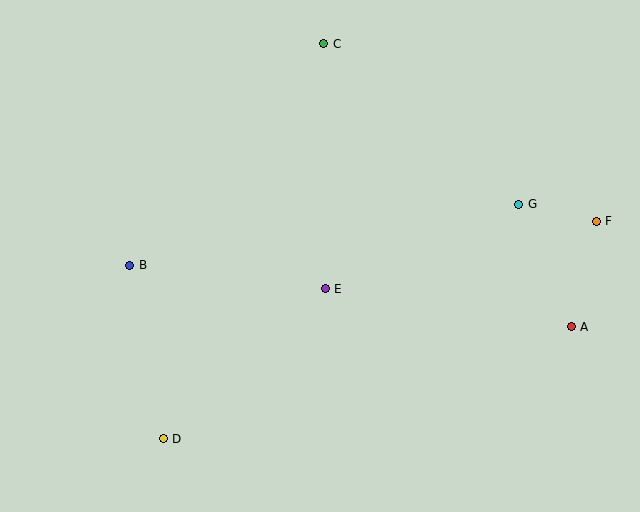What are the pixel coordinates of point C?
Point C is at (324, 44).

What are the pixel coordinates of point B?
Point B is at (130, 265).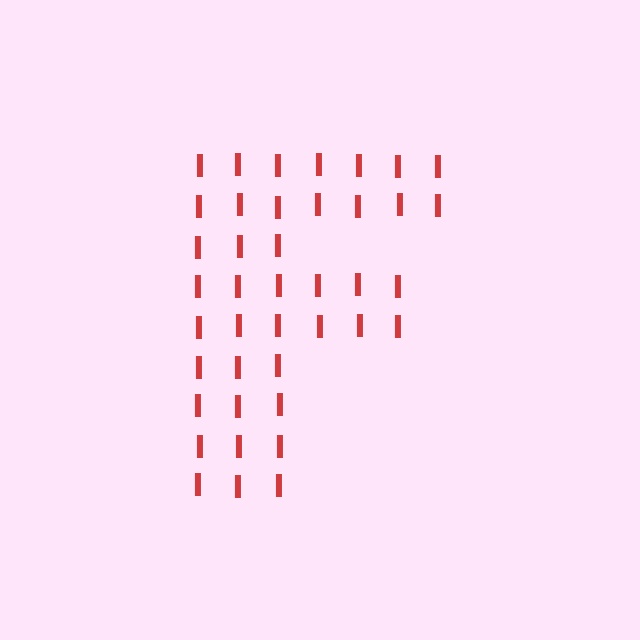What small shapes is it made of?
It is made of small letter I's.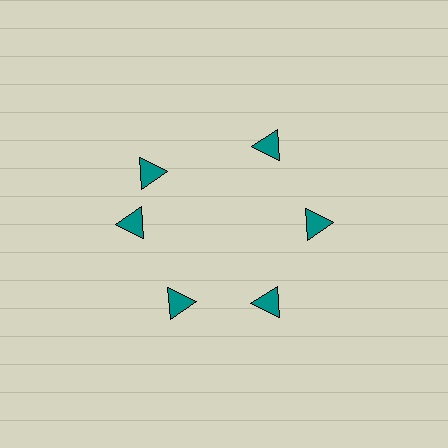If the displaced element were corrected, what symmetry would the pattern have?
It would have 6-fold rotational symmetry — the pattern would map onto itself every 60 degrees.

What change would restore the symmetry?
The symmetry would be restored by rotating it back into even spacing with its neighbors so that all 6 triangles sit at equal angles and equal distance from the center.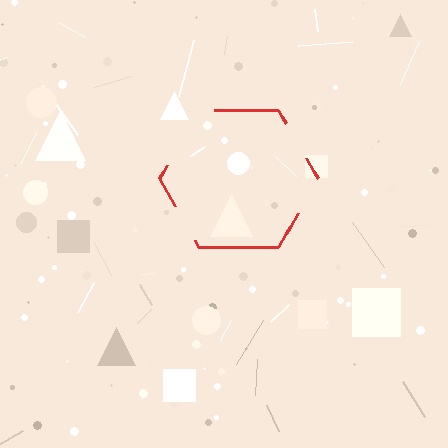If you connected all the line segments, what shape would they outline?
They would outline a hexagon.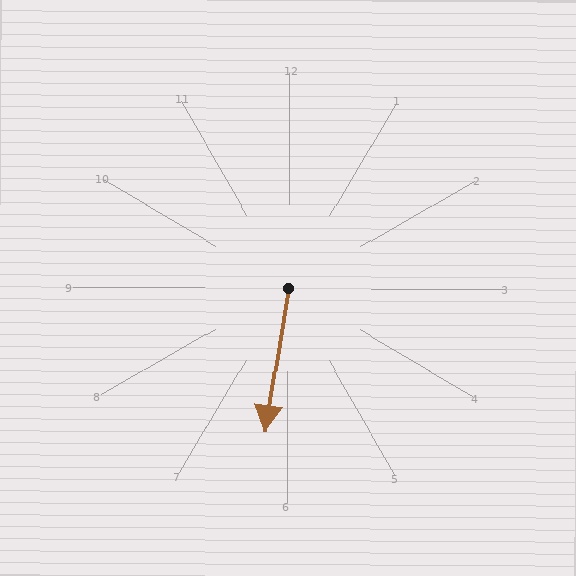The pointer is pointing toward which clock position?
Roughly 6 o'clock.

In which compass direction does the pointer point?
South.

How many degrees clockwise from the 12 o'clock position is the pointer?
Approximately 189 degrees.